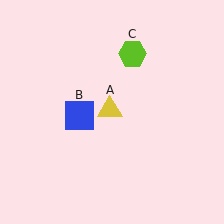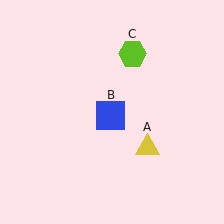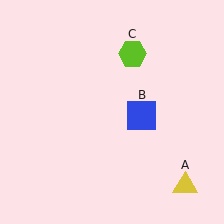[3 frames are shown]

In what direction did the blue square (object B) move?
The blue square (object B) moved right.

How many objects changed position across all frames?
2 objects changed position: yellow triangle (object A), blue square (object B).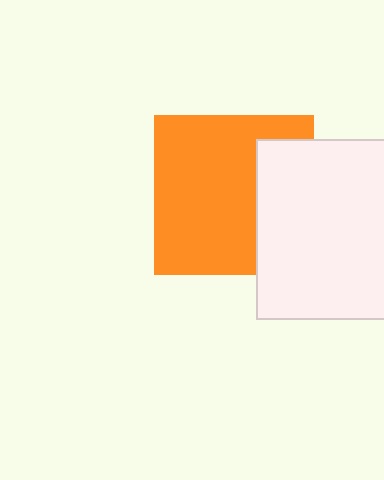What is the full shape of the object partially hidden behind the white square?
The partially hidden object is an orange square.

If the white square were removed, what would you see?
You would see the complete orange square.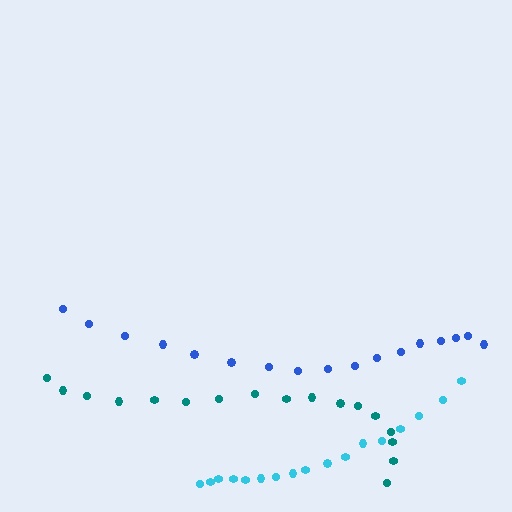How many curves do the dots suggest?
There are 3 distinct paths.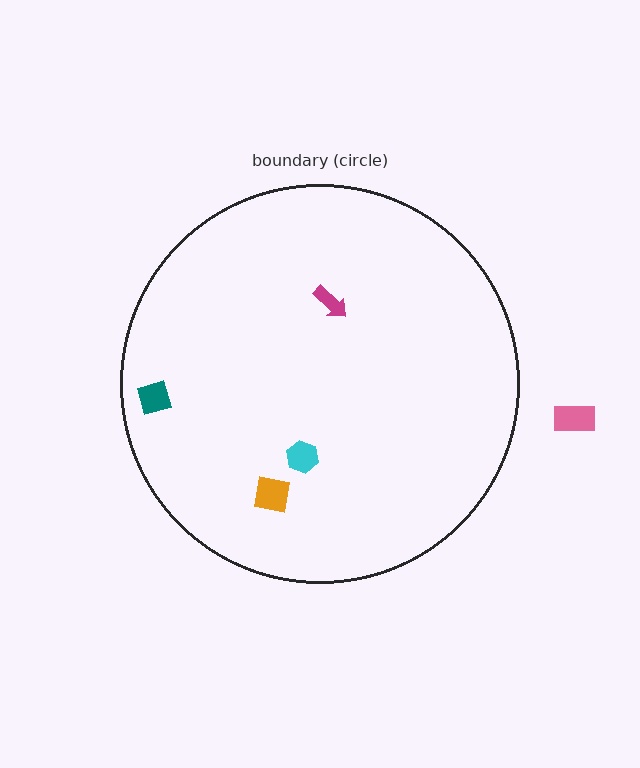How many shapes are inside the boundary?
4 inside, 1 outside.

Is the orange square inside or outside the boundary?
Inside.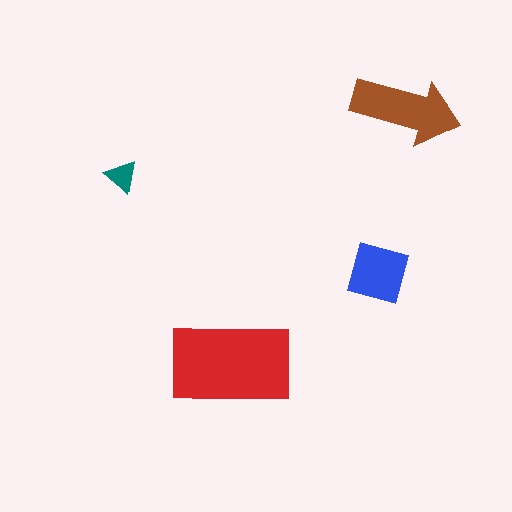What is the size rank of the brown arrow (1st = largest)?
2nd.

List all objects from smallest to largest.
The teal triangle, the blue diamond, the brown arrow, the red rectangle.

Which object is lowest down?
The red rectangle is bottommost.